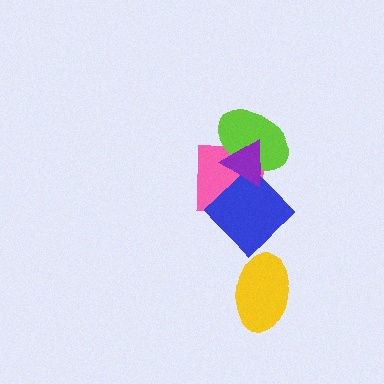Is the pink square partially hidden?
Yes, it is partially covered by another shape.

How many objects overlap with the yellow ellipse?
0 objects overlap with the yellow ellipse.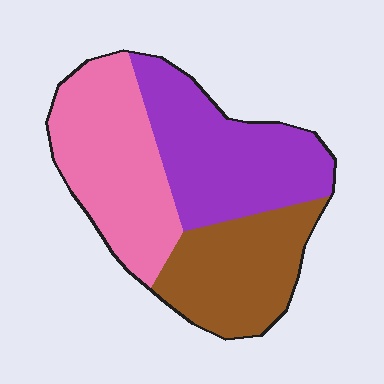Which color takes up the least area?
Brown, at roughly 30%.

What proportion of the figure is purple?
Purple covers 36% of the figure.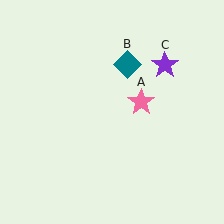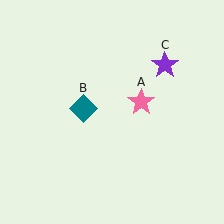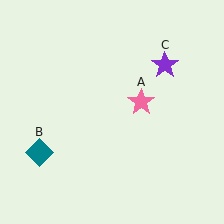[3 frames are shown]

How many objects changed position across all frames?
1 object changed position: teal diamond (object B).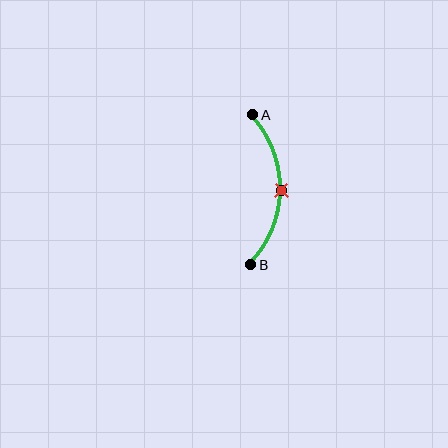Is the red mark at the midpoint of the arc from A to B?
Yes. The red mark lies on the arc at equal arc-length from both A and B — it is the arc midpoint.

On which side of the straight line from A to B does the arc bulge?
The arc bulges to the right of the straight line connecting A and B.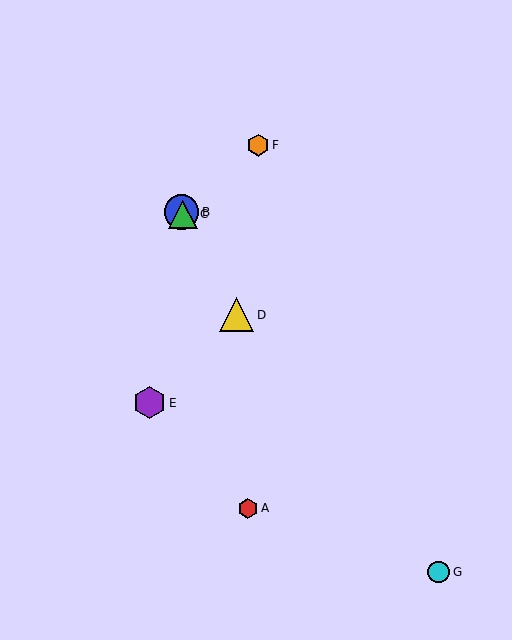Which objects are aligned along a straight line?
Objects B, C, D are aligned along a straight line.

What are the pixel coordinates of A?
Object A is at (248, 508).